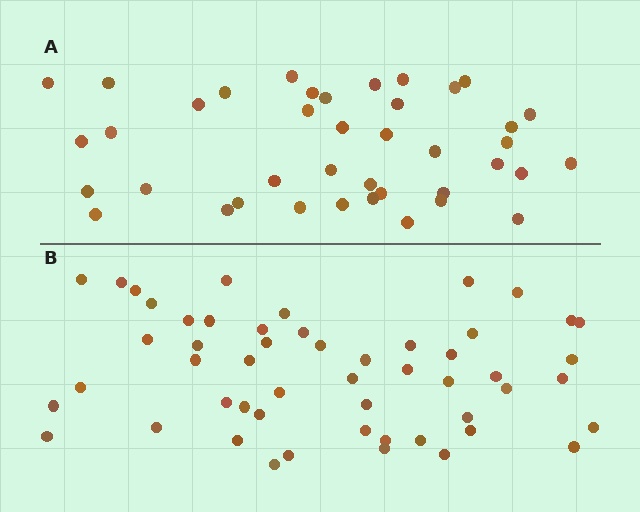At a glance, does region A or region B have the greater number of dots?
Region B (the bottom region) has more dots.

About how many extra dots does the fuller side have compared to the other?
Region B has roughly 12 or so more dots than region A.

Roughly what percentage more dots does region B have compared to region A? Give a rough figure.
About 30% more.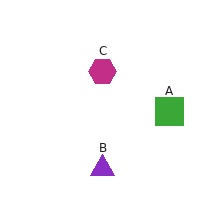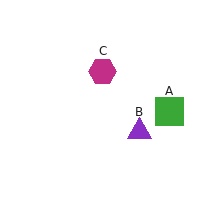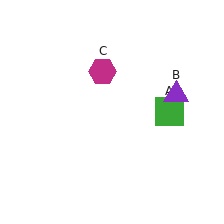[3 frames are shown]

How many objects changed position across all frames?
1 object changed position: purple triangle (object B).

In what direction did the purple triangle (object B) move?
The purple triangle (object B) moved up and to the right.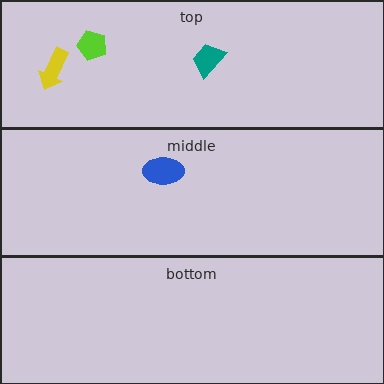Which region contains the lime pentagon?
The top region.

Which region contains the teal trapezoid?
The top region.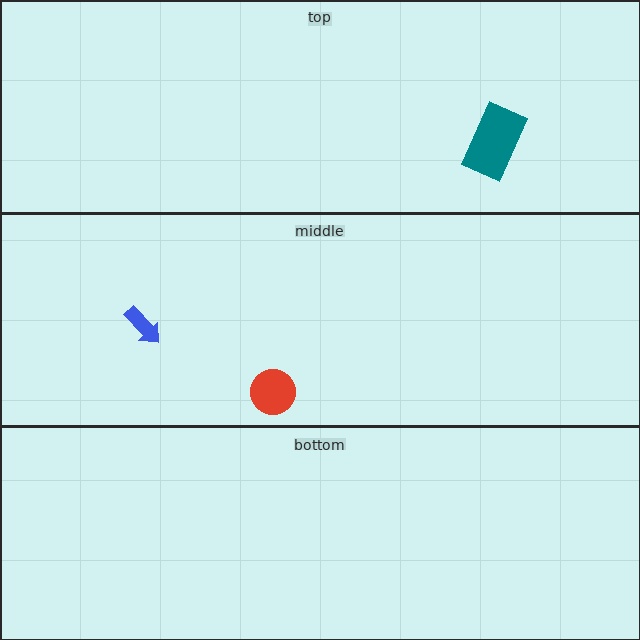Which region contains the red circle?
The middle region.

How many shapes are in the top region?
1.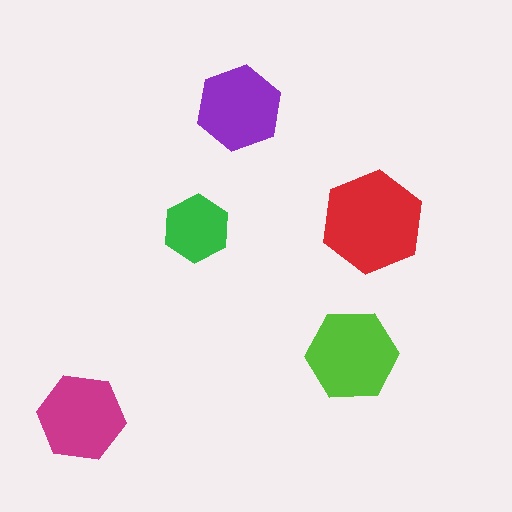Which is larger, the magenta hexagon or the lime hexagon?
The lime one.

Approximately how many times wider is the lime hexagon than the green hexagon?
About 1.5 times wider.